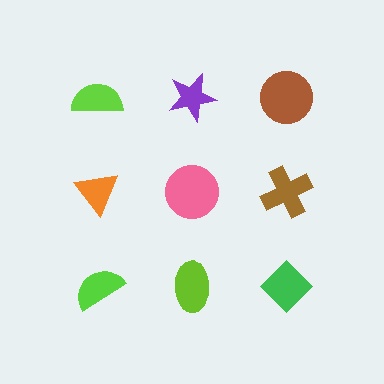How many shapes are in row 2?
3 shapes.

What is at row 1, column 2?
A purple star.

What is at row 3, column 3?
A green diamond.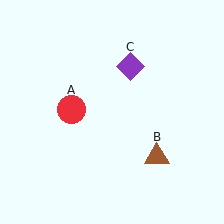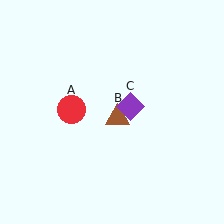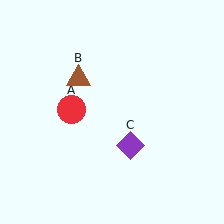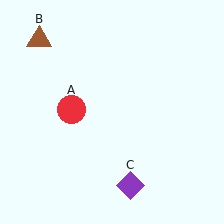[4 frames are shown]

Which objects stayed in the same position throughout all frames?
Red circle (object A) remained stationary.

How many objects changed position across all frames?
2 objects changed position: brown triangle (object B), purple diamond (object C).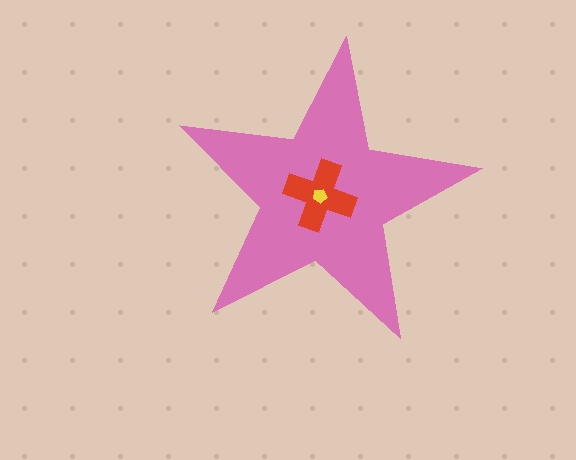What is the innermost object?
The yellow pentagon.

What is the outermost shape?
The pink star.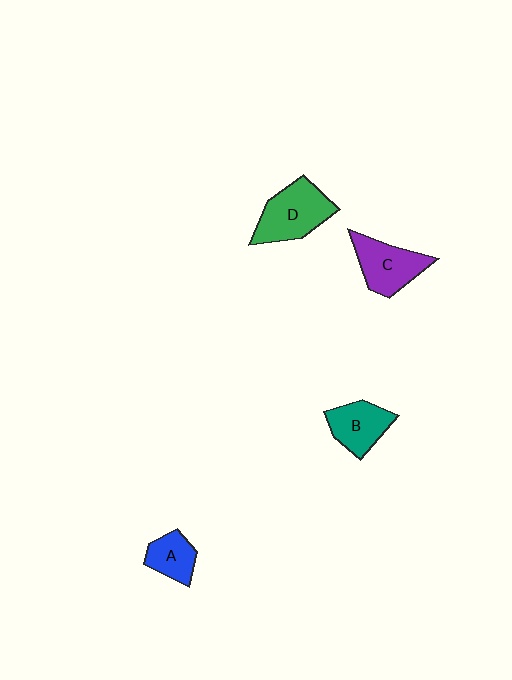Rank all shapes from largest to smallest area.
From largest to smallest: D (green), C (purple), B (teal), A (blue).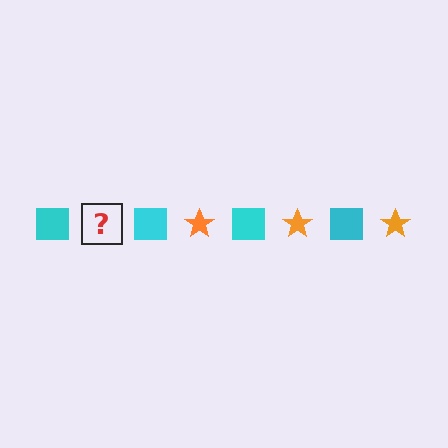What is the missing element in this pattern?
The missing element is an orange star.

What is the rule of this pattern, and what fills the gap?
The rule is that the pattern alternates between cyan square and orange star. The gap should be filled with an orange star.